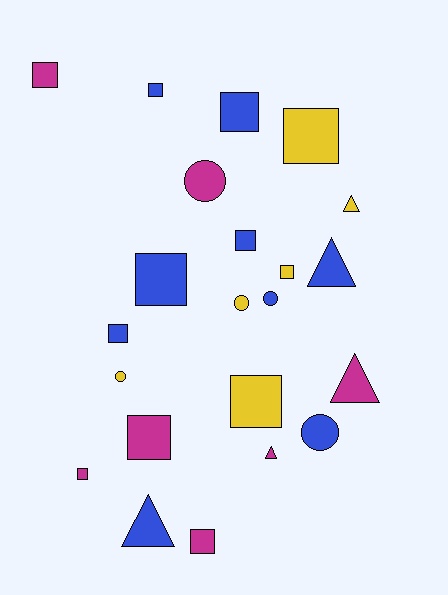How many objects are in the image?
There are 22 objects.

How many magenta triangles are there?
There are 2 magenta triangles.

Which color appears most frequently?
Blue, with 9 objects.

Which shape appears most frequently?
Square, with 12 objects.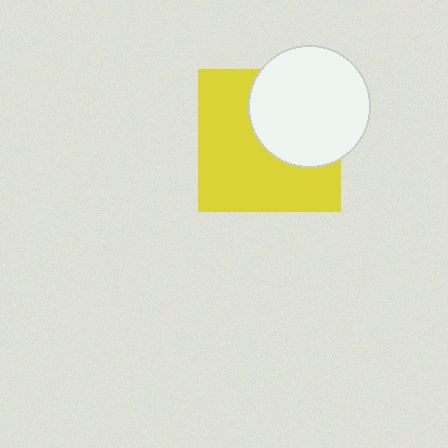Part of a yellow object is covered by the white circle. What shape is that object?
It is a square.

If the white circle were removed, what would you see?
You would see the complete yellow square.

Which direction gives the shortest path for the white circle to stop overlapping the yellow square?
Moving toward the upper-right gives the shortest separation.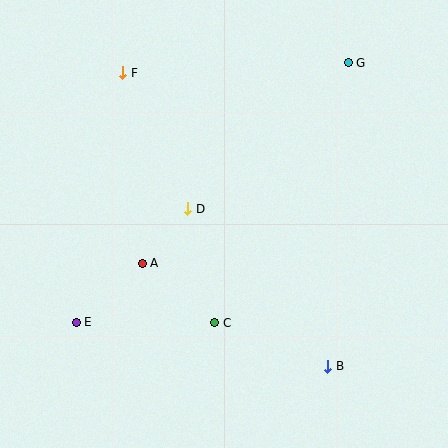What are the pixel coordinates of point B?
Point B is at (328, 366).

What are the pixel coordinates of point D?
Point D is at (188, 209).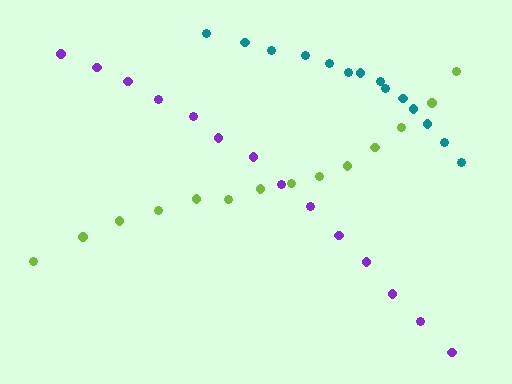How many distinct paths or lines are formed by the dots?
There are 3 distinct paths.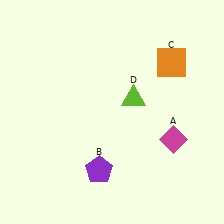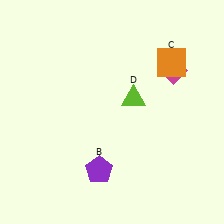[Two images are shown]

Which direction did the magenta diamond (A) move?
The magenta diamond (A) moved up.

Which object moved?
The magenta diamond (A) moved up.